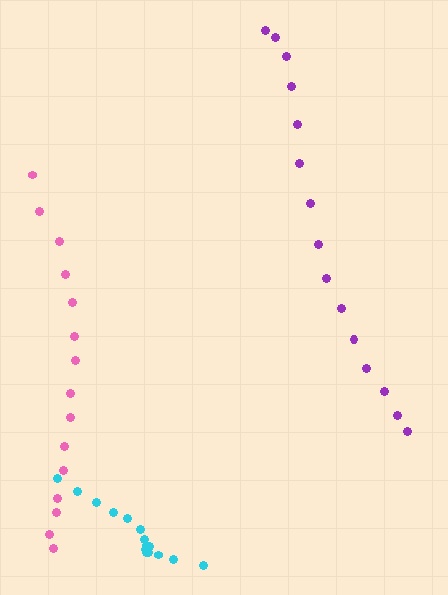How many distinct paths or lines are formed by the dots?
There are 3 distinct paths.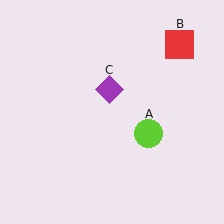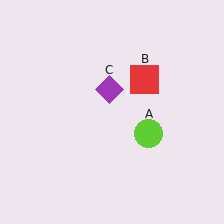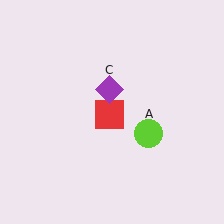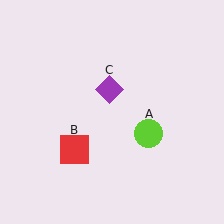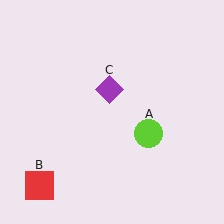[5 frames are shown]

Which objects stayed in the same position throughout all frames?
Lime circle (object A) and purple diamond (object C) remained stationary.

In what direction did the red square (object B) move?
The red square (object B) moved down and to the left.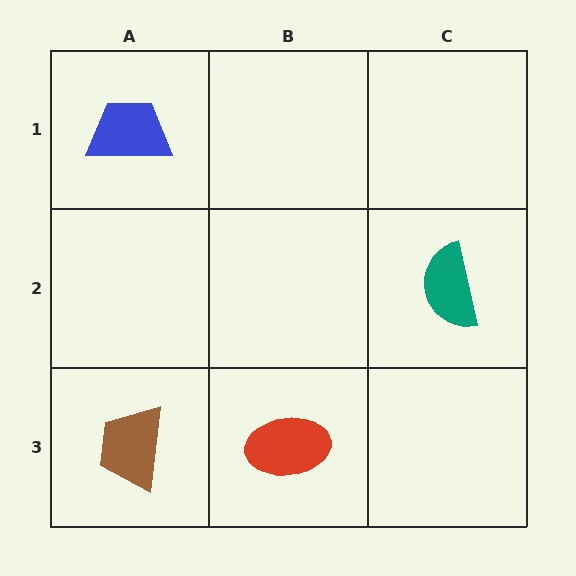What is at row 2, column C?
A teal semicircle.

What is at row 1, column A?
A blue trapezoid.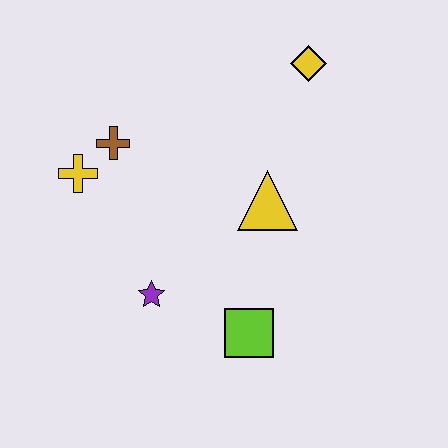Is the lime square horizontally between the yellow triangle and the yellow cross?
Yes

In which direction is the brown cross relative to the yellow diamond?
The brown cross is to the left of the yellow diamond.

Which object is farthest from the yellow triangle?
The yellow cross is farthest from the yellow triangle.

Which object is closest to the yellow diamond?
The yellow triangle is closest to the yellow diamond.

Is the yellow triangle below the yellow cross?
Yes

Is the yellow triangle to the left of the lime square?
No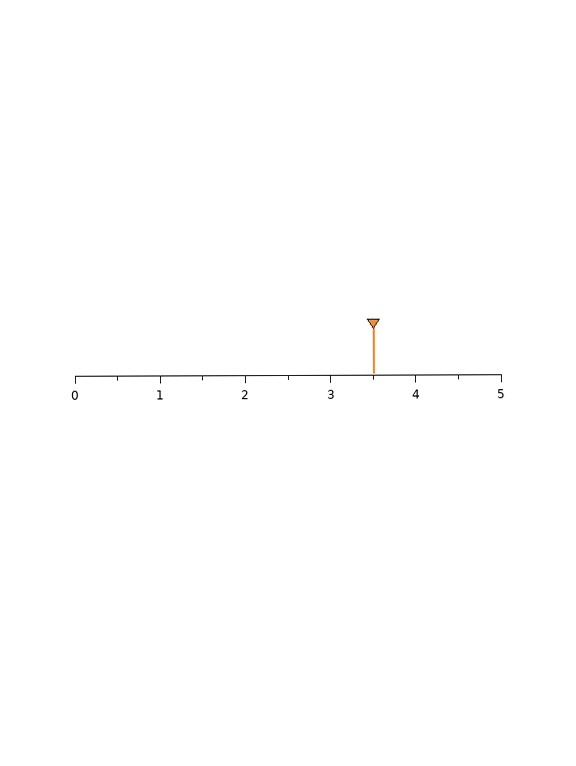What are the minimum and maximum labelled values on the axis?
The axis runs from 0 to 5.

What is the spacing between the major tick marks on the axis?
The major ticks are spaced 1 apart.